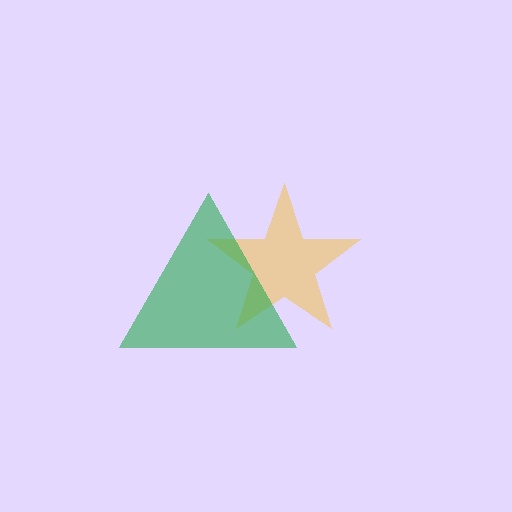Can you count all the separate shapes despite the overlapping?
Yes, there are 2 separate shapes.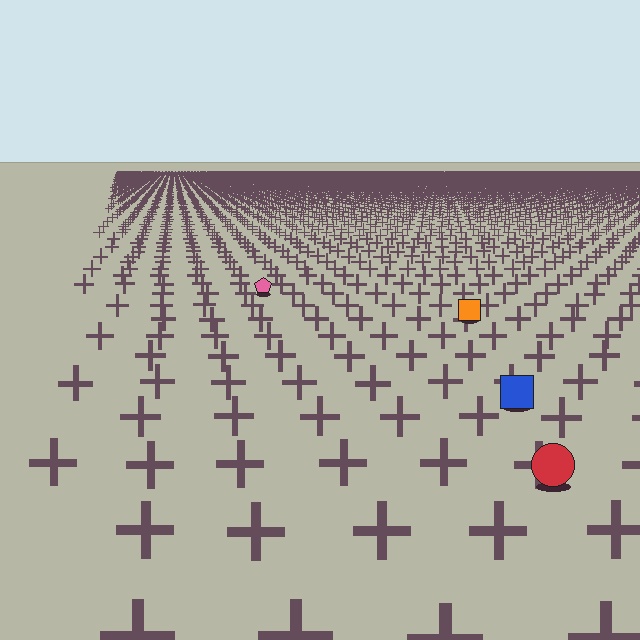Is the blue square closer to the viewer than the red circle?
No. The red circle is closer — you can tell from the texture gradient: the ground texture is coarser near it.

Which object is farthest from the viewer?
The pink pentagon is farthest from the viewer. It appears smaller and the ground texture around it is denser.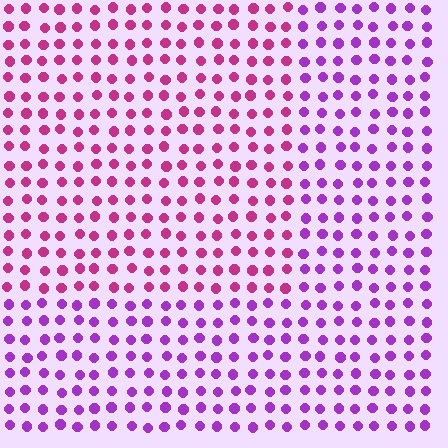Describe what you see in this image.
The image is filled with small purple elements in a uniform arrangement. A rectangle-shaped region is visible where the elements are tinted to a slightly different hue, forming a subtle color boundary.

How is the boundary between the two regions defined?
The boundary is defined purely by a slight shift in hue (about 37 degrees). Spacing, size, and orientation are identical on both sides.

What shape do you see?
I see a rectangle.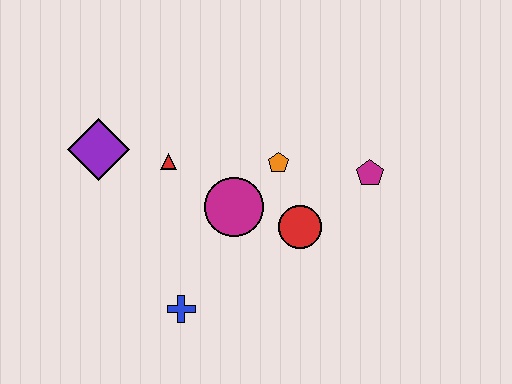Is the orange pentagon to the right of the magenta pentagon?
No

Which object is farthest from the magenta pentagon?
The purple diamond is farthest from the magenta pentagon.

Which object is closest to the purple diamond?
The red triangle is closest to the purple diamond.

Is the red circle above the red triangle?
No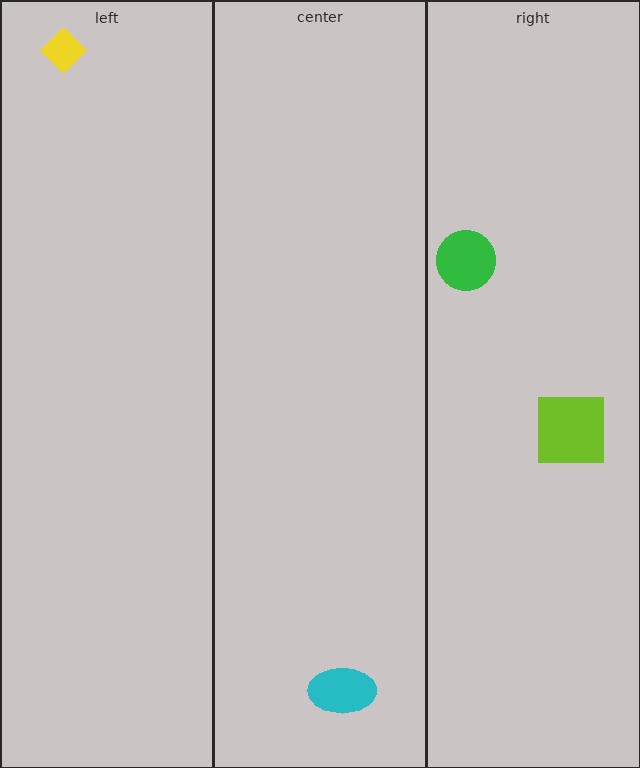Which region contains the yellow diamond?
The left region.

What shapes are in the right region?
The lime square, the green circle.